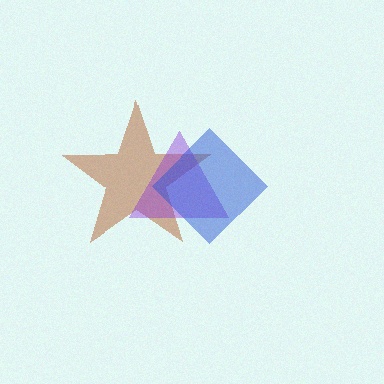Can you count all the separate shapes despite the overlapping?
Yes, there are 3 separate shapes.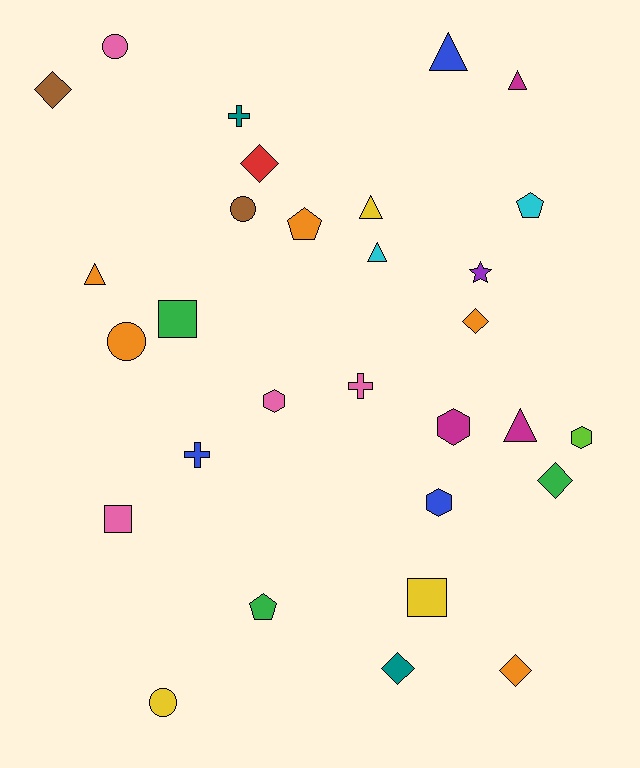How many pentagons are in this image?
There are 3 pentagons.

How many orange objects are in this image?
There are 5 orange objects.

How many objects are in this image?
There are 30 objects.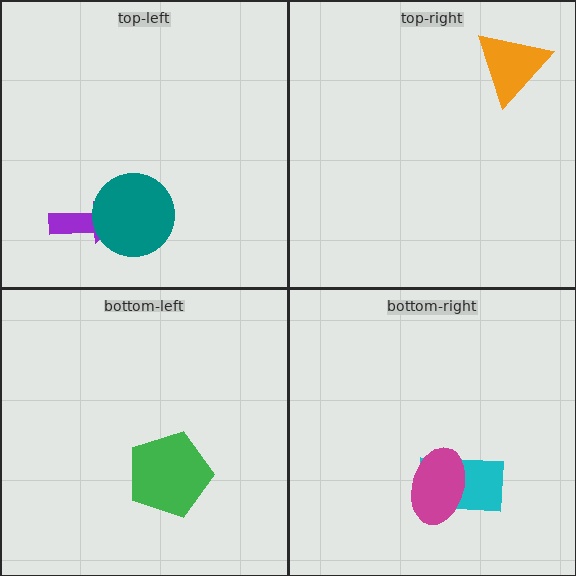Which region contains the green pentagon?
The bottom-left region.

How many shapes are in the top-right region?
1.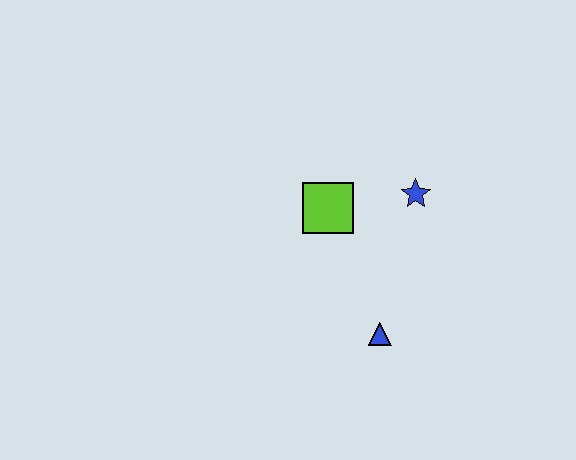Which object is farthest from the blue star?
The blue triangle is farthest from the blue star.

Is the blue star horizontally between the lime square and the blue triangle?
No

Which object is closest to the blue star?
The lime square is closest to the blue star.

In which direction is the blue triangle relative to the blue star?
The blue triangle is below the blue star.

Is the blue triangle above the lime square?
No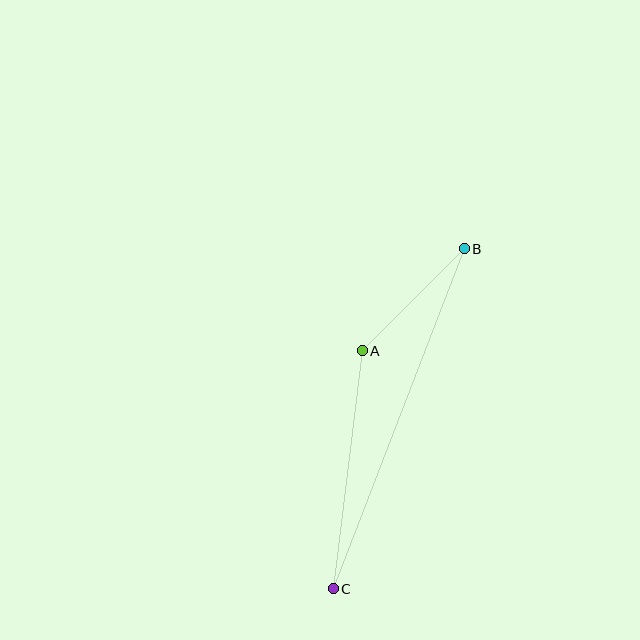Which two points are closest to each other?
Points A and B are closest to each other.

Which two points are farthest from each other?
Points B and C are farthest from each other.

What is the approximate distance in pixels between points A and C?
The distance between A and C is approximately 240 pixels.